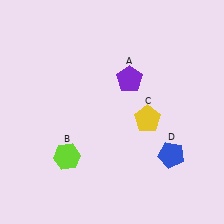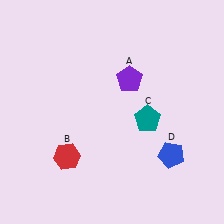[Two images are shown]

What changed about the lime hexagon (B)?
In Image 1, B is lime. In Image 2, it changed to red.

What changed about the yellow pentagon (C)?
In Image 1, C is yellow. In Image 2, it changed to teal.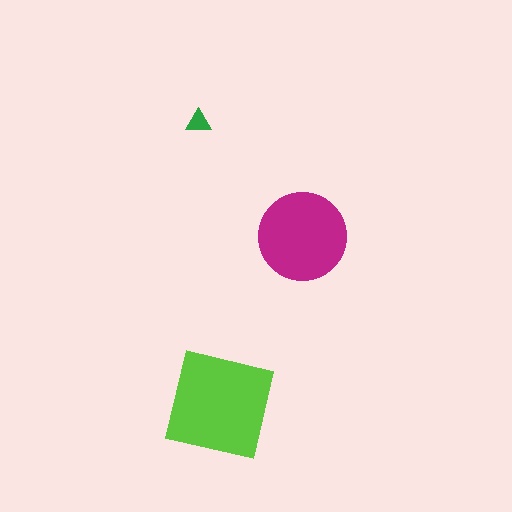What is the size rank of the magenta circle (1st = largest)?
2nd.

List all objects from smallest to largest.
The green triangle, the magenta circle, the lime square.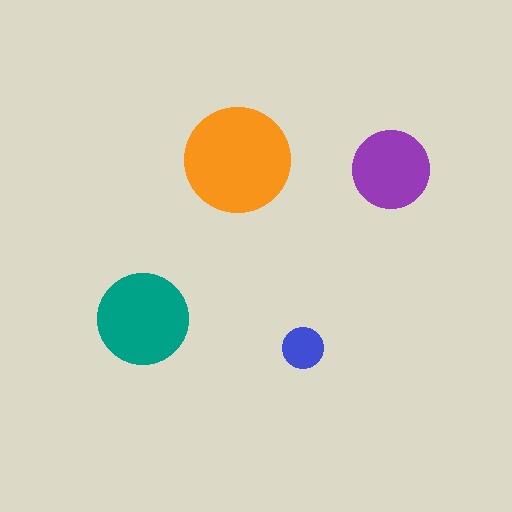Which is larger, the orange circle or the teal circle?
The orange one.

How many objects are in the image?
There are 4 objects in the image.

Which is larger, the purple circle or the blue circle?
The purple one.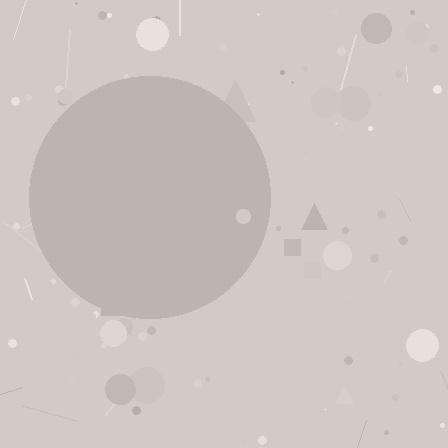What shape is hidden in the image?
A circle is hidden in the image.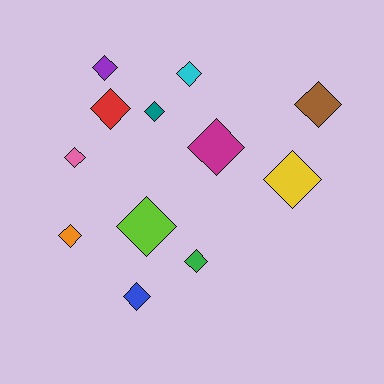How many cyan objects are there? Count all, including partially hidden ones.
There is 1 cyan object.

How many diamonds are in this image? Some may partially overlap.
There are 12 diamonds.